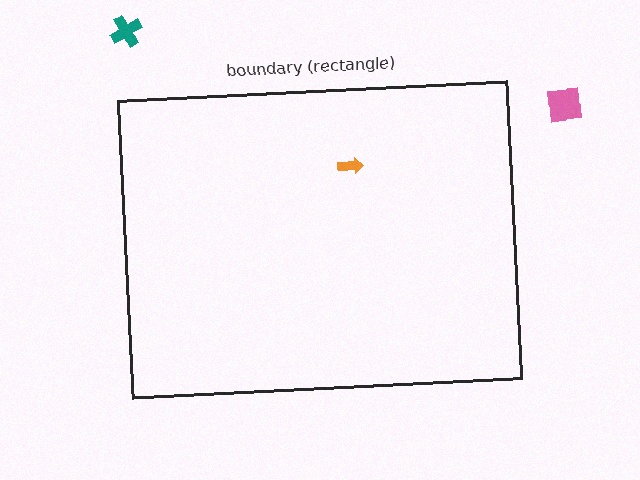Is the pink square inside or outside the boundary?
Outside.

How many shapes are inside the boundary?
1 inside, 2 outside.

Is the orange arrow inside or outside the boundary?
Inside.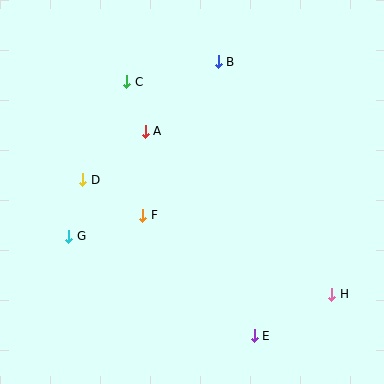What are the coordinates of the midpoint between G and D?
The midpoint between G and D is at (76, 208).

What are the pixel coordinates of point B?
Point B is at (218, 62).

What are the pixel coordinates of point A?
Point A is at (145, 131).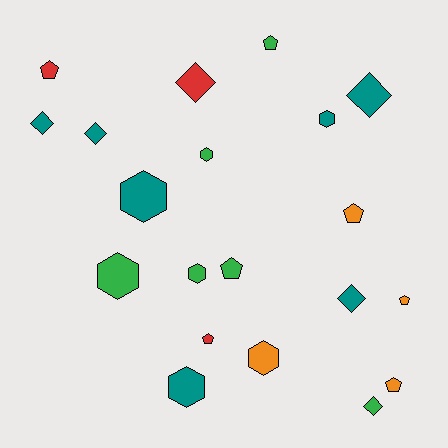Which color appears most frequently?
Teal, with 7 objects.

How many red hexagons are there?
There are no red hexagons.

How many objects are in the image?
There are 20 objects.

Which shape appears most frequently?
Hexagon, with 7 objects.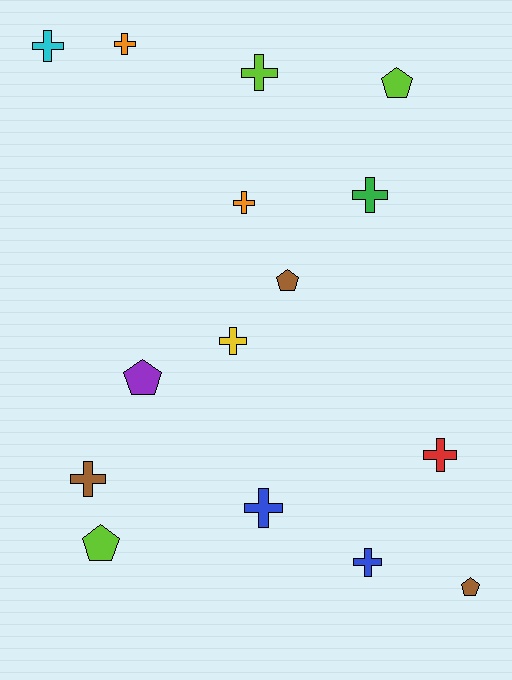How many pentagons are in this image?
There are 5 pentagons.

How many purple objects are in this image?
There is 1 purple object.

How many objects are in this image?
There are 15 objects.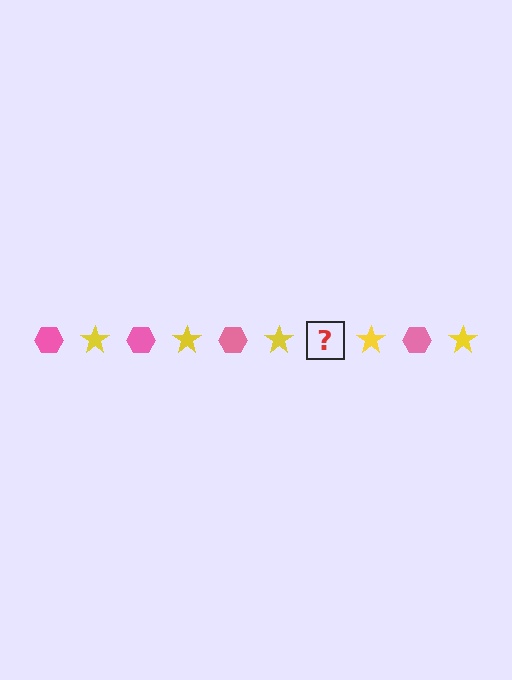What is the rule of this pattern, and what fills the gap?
The rule is that the pattern alternates between pink hexagon and yellow star. The gap should be filled with a pink hexagon.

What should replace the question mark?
The question mark should be replaced with a pink hexagon.